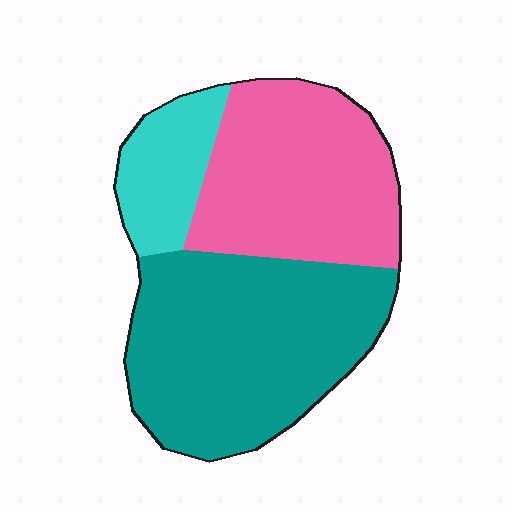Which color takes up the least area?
Cyan, at roughly 15%.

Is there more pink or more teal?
Teal.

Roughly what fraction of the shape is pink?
Pink covers roughly 35% of the shape.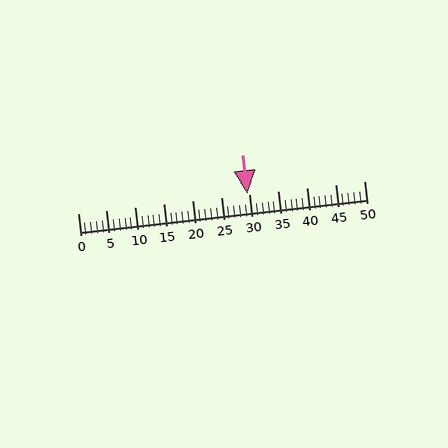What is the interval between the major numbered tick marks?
The major tick marks are spaced 5 units apart.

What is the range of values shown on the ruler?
The ruler shows values from 0 to 50.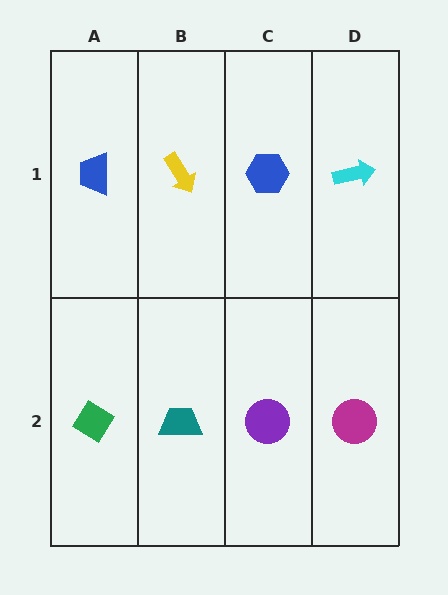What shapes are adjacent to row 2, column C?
A blue hexagon (row 1, column C), a teal trapezoid (row 2, column B), a magenta circle (row 2, column D).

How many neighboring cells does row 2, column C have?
3.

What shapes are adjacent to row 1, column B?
A teal trapezoid (row 2, column B), a blue trapezoid (row 1, column A), a blue hexagon (row 1, column C).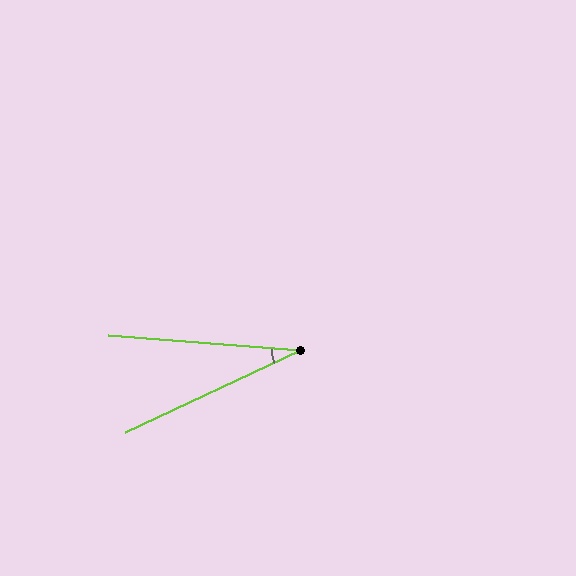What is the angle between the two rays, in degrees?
Approximately 30 degrees.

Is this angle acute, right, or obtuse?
It is acute.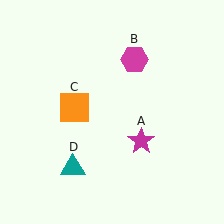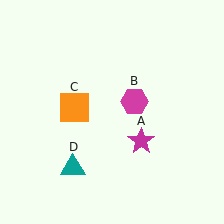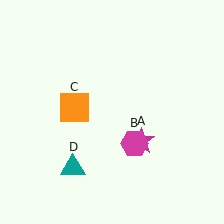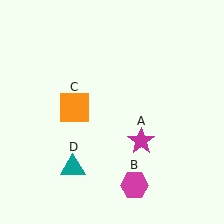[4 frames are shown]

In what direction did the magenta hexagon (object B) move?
The magenta hexagon (object B) moved down.